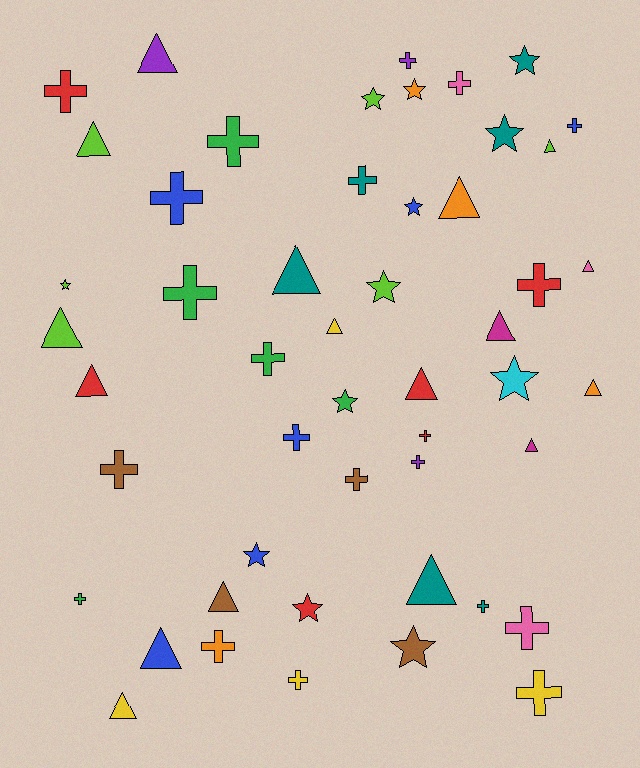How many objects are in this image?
There are 50 objects.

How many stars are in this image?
There are 12 stars.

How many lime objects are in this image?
There are 6 lime objects.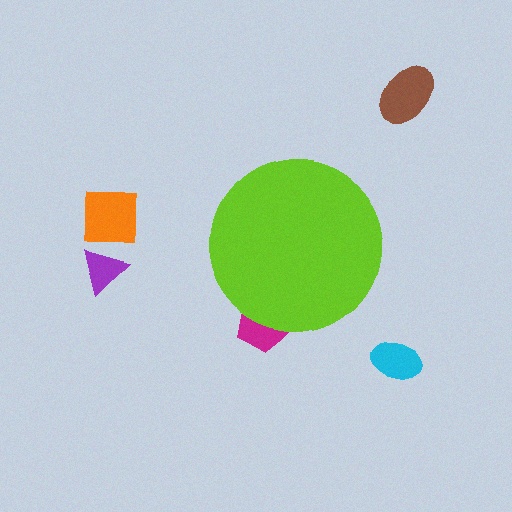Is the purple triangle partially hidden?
No, the purple triangle is fully visible.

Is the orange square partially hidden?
No, the orange square is fully visible.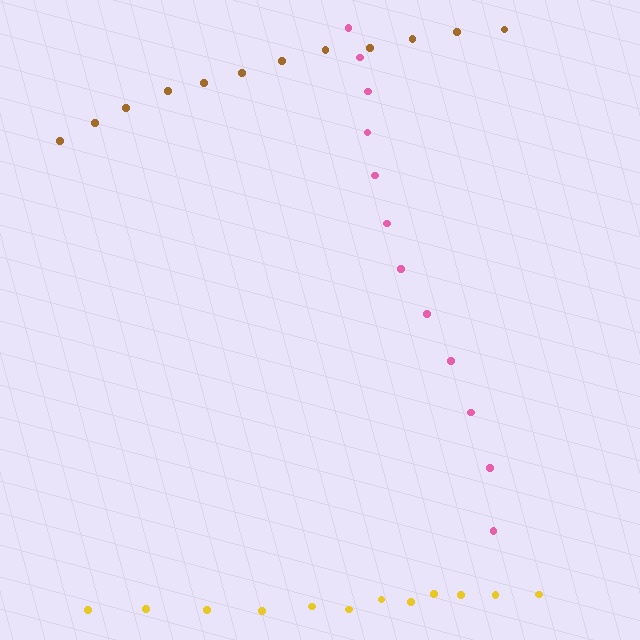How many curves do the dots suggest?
There are 3 distinct paths.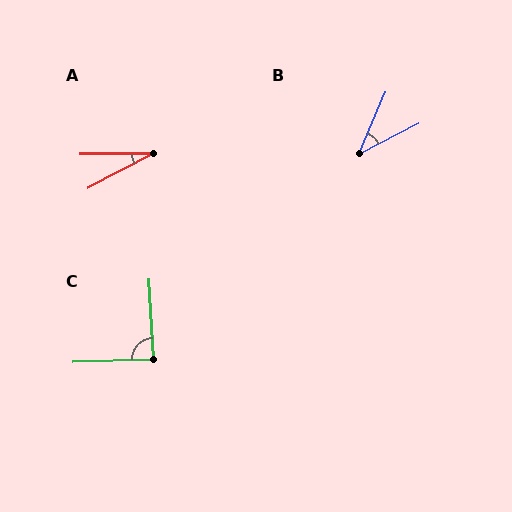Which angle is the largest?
C, at approximately 89 degrees.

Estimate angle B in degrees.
Approximately 40 degrees.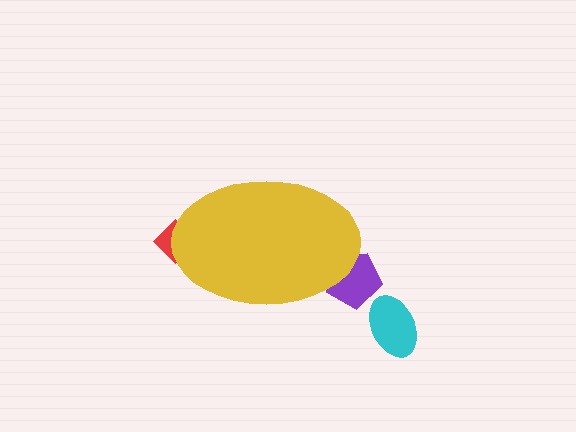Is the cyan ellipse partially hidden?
No, the cyan ellipse is fully visible.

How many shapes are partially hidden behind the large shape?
2 shapes are partially hidden.